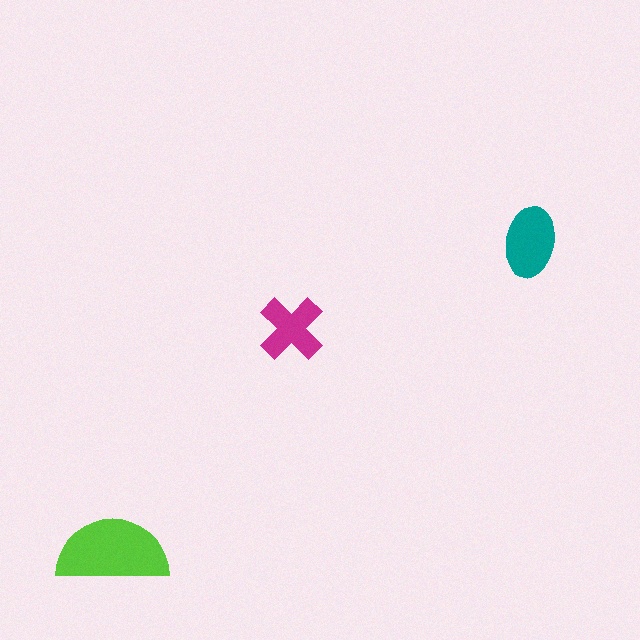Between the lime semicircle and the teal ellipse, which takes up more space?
The lime semicircle.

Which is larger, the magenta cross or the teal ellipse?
The teal ellipse.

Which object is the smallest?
The magenta cross.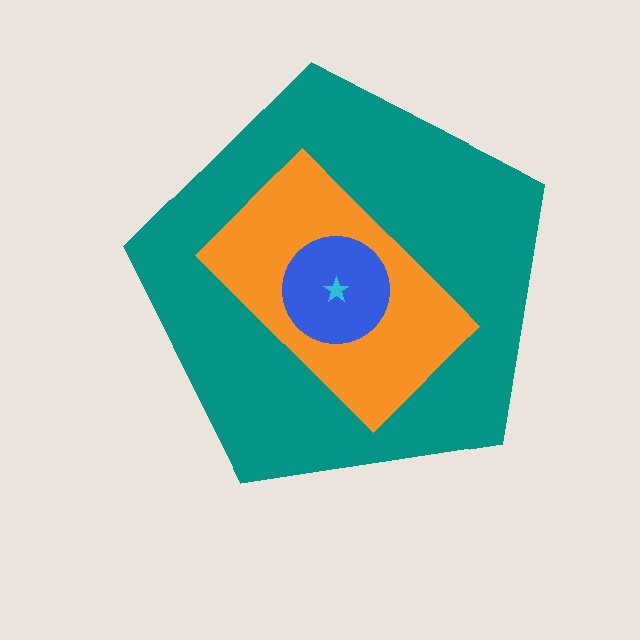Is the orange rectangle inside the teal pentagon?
Yes.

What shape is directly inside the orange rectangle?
The blue circle.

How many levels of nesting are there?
4.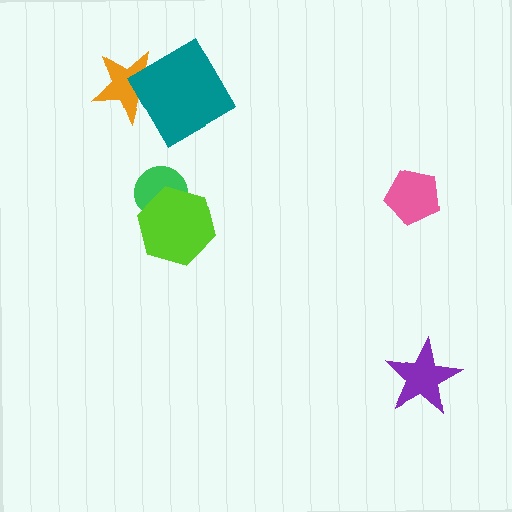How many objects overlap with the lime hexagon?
1 object overlaps with the lime hexagon.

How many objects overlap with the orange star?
1 object overlaps with the orange star.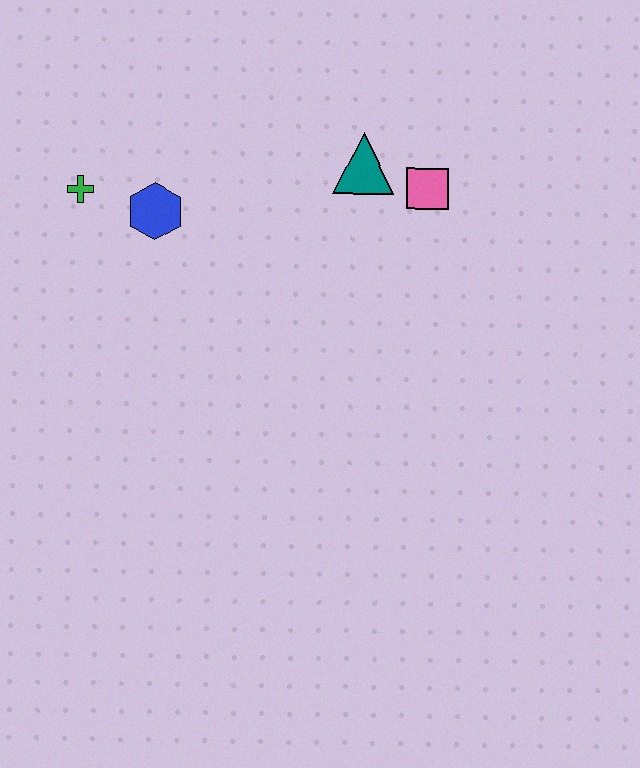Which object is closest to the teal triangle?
The pink square is closest to the teal triangle.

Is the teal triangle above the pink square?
Yes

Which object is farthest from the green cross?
The pink square is farthest from the green cross.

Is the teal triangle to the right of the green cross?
Yes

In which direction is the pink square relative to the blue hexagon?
The pink square is to the right of the blue hexagon.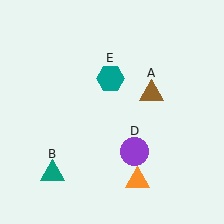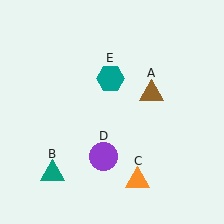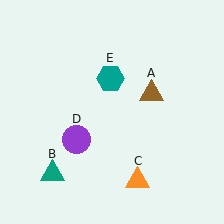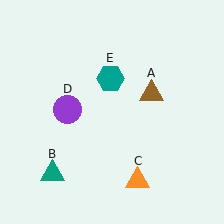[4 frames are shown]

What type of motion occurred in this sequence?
The purple circle (object D) rotated clockwise around the center of the scene.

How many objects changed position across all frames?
1 object changed position: purple circle (object D).